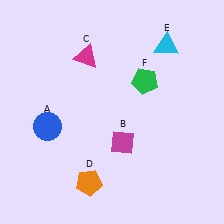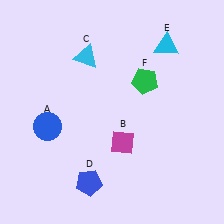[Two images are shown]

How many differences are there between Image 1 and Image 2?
There are 2 differences between the two images.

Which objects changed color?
C changed from magenta to cyan. D changed from orange to blue.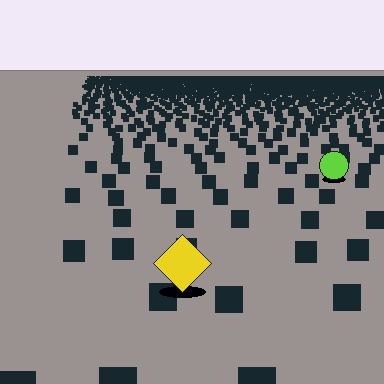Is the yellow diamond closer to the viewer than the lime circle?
Yes. The yellow diamond is closer — you can tell from the texture gradient: the ground texture is coarser near it.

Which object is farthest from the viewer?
The lime circle is farthest from the viewer. It appears smaller and the ground texture around it is denser.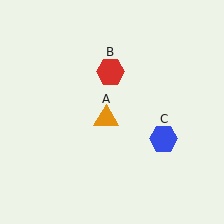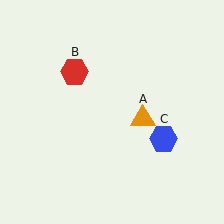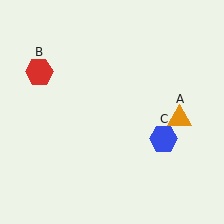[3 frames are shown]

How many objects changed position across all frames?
2 objects changed position: orange triangle (object A), red hexagon (object B).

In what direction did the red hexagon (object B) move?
The red hexagon (object B) moved left.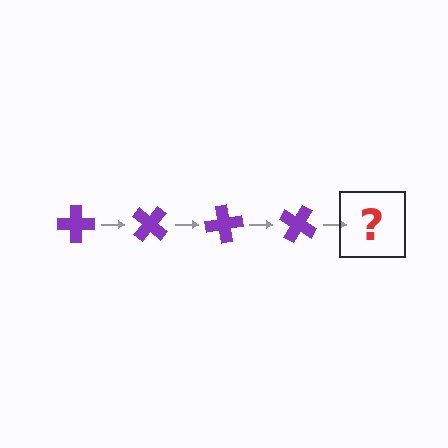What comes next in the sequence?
The next element should be a purple cross rotated 160 degrees.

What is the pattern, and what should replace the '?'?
The pattern is that the cross rotates 40 degrees each step. The '?' should be a purple cross rotated 160 degrees.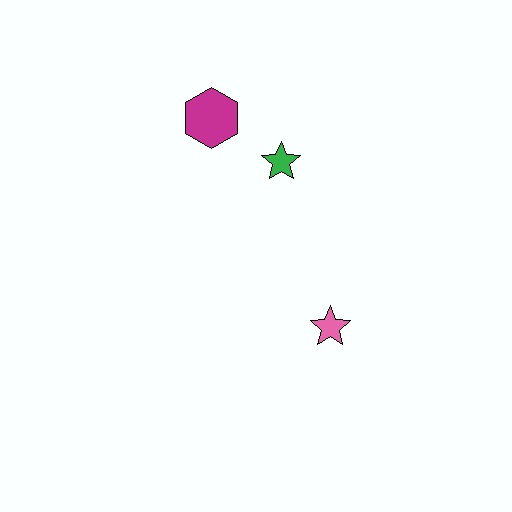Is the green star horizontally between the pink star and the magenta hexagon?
Yes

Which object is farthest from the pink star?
The magenta hexagon is farthest from the pink star.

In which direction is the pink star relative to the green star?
The pink star is below the green star.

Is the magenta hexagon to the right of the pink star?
No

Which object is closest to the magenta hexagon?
The green star is closest to the magenta hexagon.